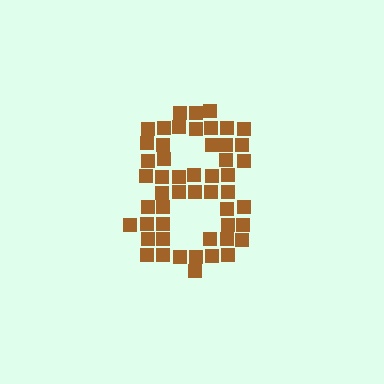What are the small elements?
The small elements are squares.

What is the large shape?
The large shape is the digit 8.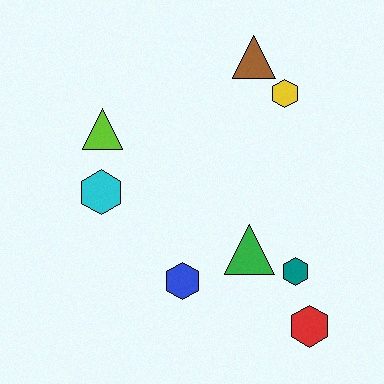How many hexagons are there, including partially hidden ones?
There are 5 hexagons.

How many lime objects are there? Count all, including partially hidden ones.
There is 1 lime object.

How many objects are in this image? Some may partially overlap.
There are 8 objects.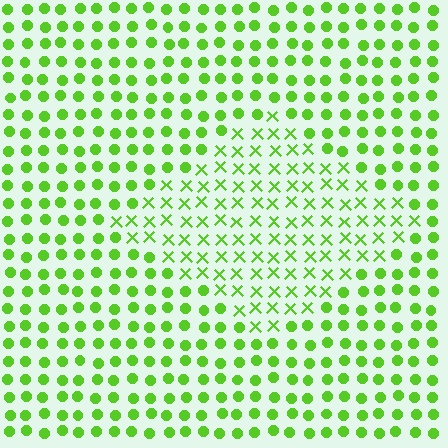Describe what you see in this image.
The image is filled with small lime elements arranged in a uniform grid. A diamond-shaped region contains X marks, while the surrounding area contains circles. The boundary is defined purely by the change in element shape.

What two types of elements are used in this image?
The image uses X marks inside the diamond region and circles outside it.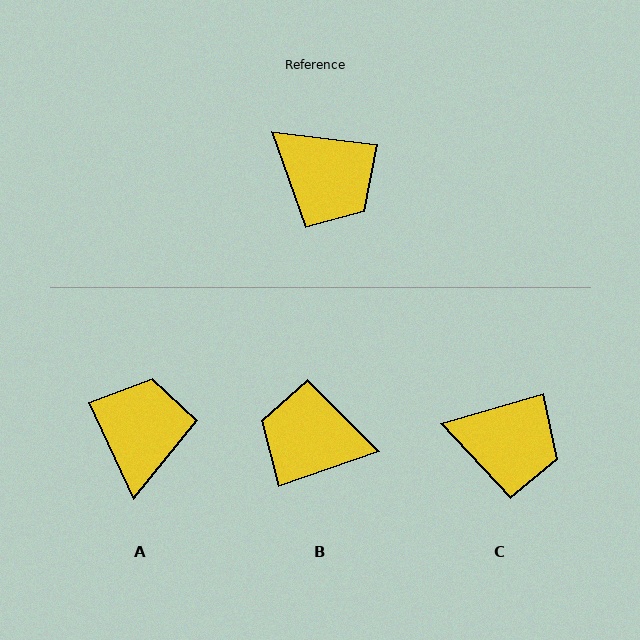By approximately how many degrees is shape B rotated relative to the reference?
Approximately 154 degrees clockwise.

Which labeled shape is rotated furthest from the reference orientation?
B, about 154 degrees away.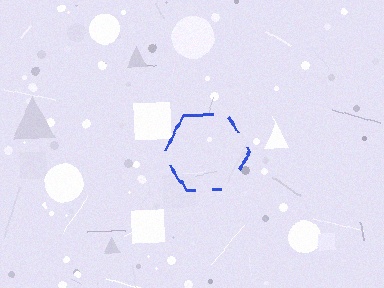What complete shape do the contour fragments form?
The contour fragments form a hexagon.